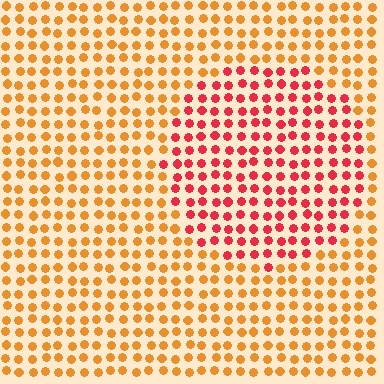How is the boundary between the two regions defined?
The boundary is defined purely by a slight shift in hue (about 40 degrees). Spacing, size, and orientation are identical on both sides.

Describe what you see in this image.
The image is filled with small orange elements in a uniform arrangement. A circle-shaped region is visible where the elements are tinted to a slightly different hue, forming a subtle color boundary.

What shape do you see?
I see a circle.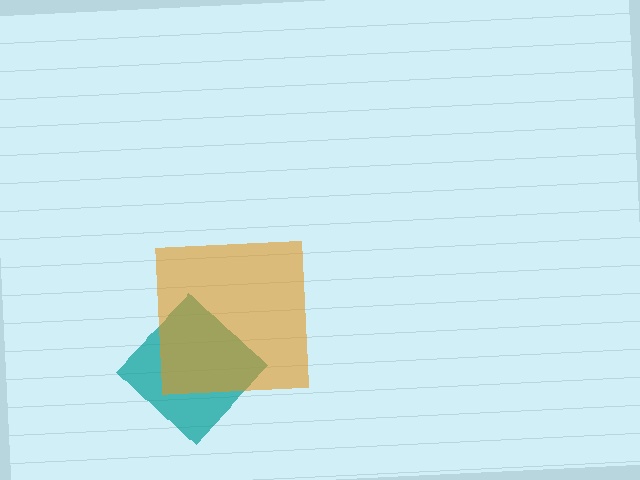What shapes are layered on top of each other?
The layered shapes are: a teal diamond, an orange square.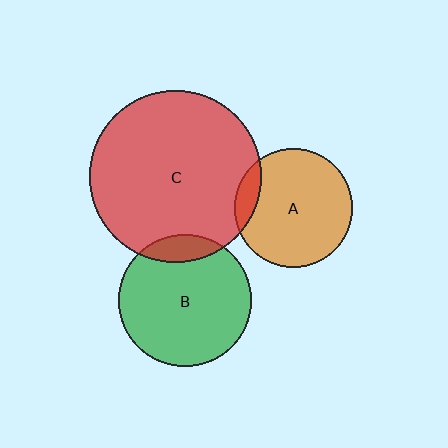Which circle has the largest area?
Circle C (red).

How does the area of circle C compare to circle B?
Approximately 1.7 times.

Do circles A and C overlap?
Yes.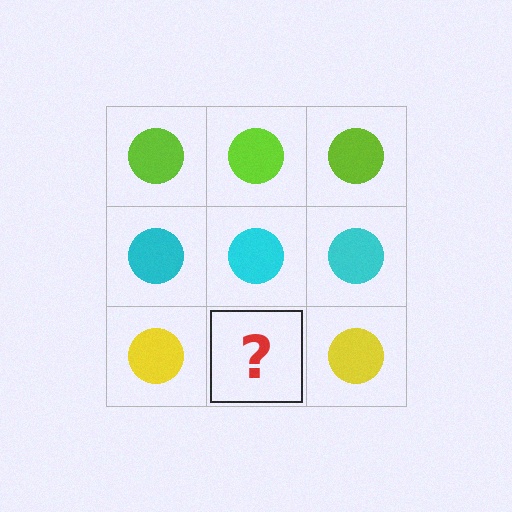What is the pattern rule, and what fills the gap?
The rule is that each row has a consistent color. The gap should be filled with a yellow circle.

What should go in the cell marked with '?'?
The missing cell should contain a yellow circle.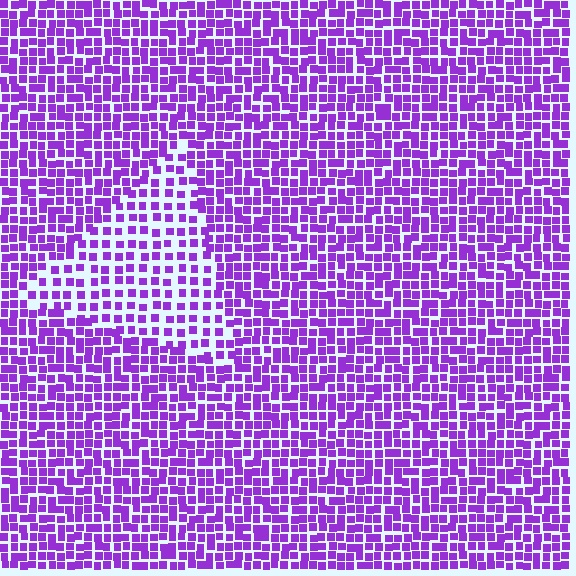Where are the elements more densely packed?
The elements are more densely packed outside the triangle boundary.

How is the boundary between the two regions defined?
The boundary is defined by a change in element density (approximately 1.8x ratio). All elements are the same color, size, and shape.